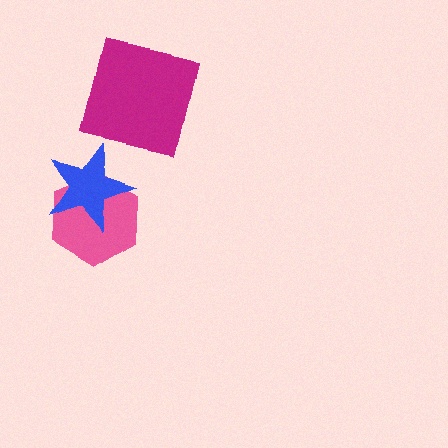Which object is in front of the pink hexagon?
The blue star is in front of the pink hexagon.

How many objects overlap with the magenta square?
0 objects overlap with the magenta square.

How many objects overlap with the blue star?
1 object overlaps with the blue star.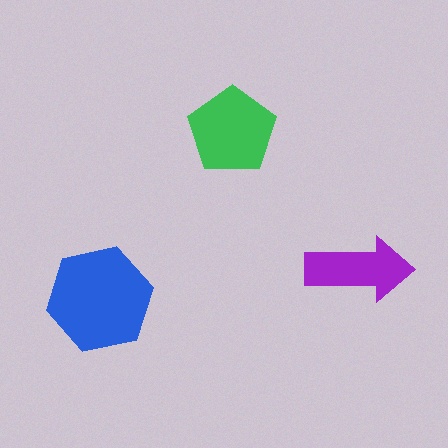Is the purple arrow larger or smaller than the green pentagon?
Smaller.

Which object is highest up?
The green pentagon is topmost.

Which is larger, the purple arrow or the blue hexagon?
The blue hexagon.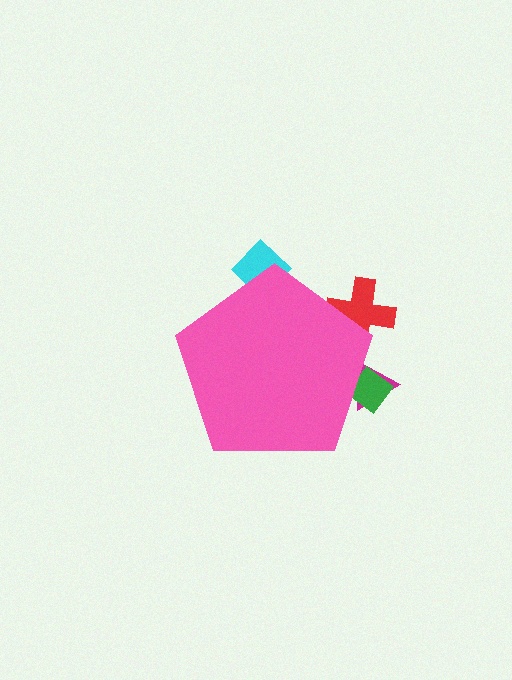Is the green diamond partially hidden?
Yes, the green diamond is partially hidden behind the pink pentagon.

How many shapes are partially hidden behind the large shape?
4 shapes are partially hidden.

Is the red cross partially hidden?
Yes, the red cross is partially hidden behind the pink pentagon.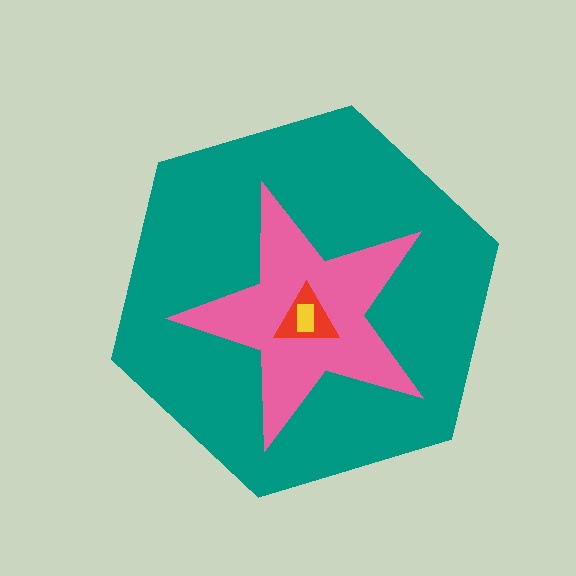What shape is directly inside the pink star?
The red triangle.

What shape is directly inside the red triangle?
The yellow rectangle.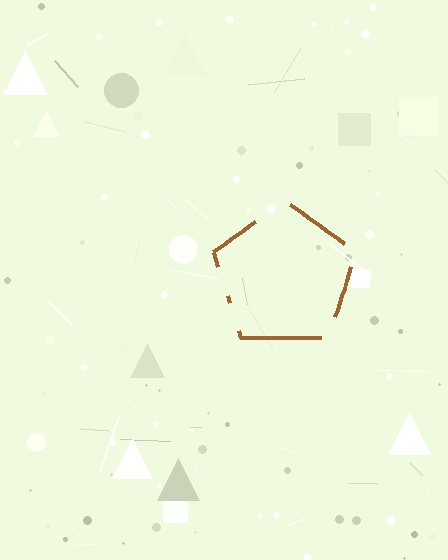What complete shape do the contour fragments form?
The contour fragments form a pentagon.